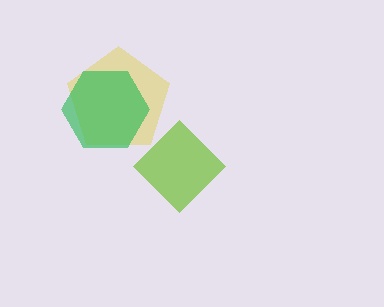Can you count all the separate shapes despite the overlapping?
Yes, there are 3 separate shapes.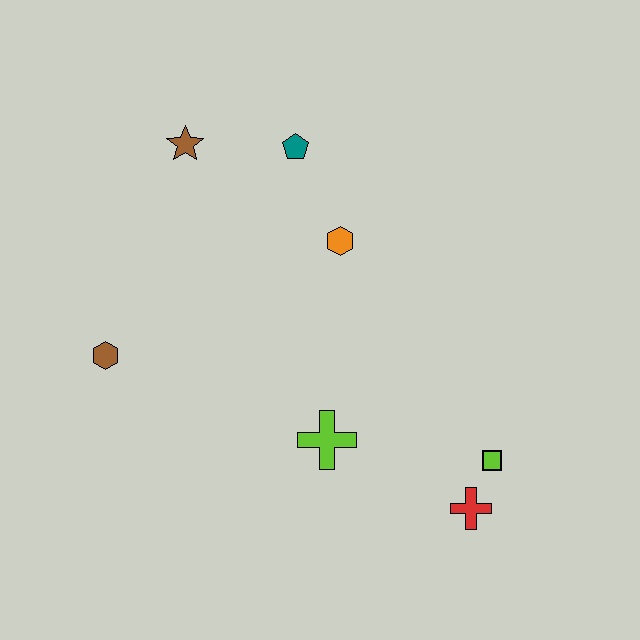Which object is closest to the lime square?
The red cross is closest to the lime square.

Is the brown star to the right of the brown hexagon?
Yes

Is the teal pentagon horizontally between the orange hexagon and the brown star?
Yes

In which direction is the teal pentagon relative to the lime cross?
The teal pentagon is above the lime cross.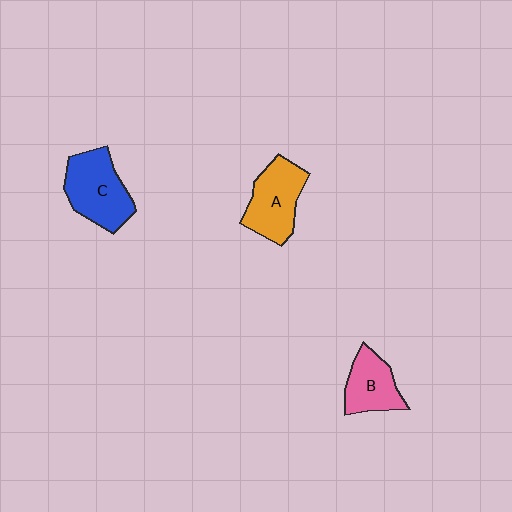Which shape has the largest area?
Shape C (blue).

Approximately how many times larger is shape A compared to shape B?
Approximately 1.3 times.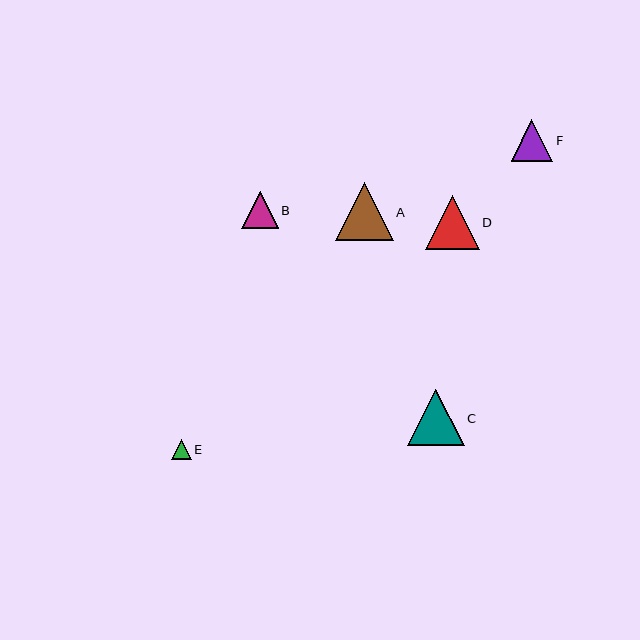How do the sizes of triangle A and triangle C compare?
Triangle A and triangle C are approximately the same size.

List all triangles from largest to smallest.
From largest to smallest: A, C, D, F, B, E.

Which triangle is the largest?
Triangle A is the largest with a size of approximately 57 pixels.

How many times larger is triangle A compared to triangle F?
Triangle A is approximately 1.4 times the size of triangle F.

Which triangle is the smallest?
Triangle E is the smallest with a size of approximately 20 pixels.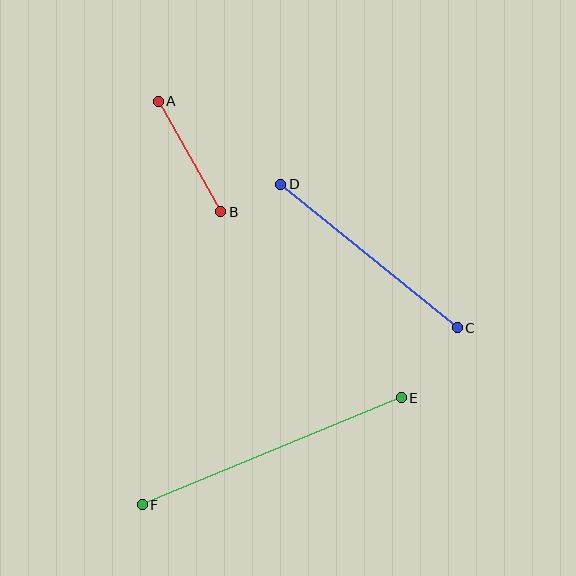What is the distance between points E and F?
The distance is approximately 280 pixels.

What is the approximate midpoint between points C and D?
The midpoint is at approximately (369, 256) pixels.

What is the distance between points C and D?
The distance is approximately 227 pixels.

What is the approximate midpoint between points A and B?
The midpoint is at approximately (190, 156) pixels.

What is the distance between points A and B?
The distance is approximately 127 pixels.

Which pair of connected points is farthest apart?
Points E and F are farthest apart.